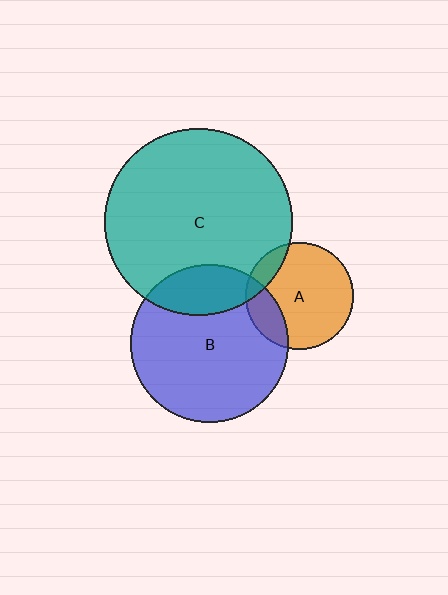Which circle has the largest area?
Circle C (teal).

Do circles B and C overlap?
Yes.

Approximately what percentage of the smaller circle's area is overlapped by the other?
Approximately 20%.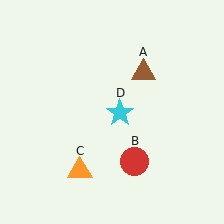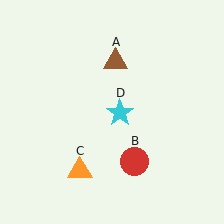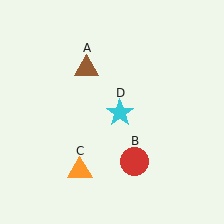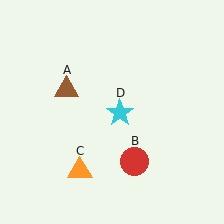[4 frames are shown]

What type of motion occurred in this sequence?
The brown triangle (object A) rotated counterclockwise around the center of the scene.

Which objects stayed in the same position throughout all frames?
Red circle (object B) and orange triangle (object C) and cyan star (object D) remained stationary.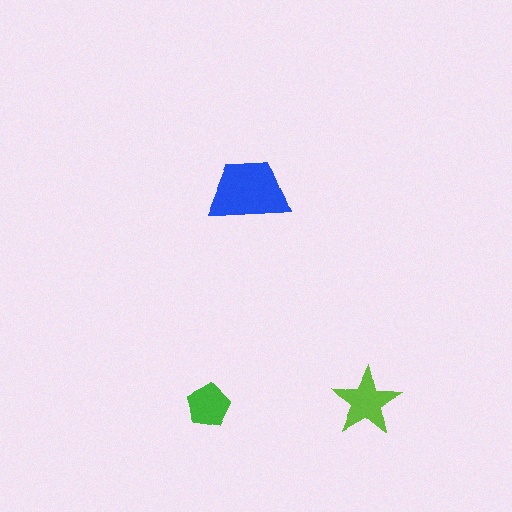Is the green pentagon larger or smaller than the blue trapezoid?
Smaller.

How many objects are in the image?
There are 3 objects in the image.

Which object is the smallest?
The green pentagon.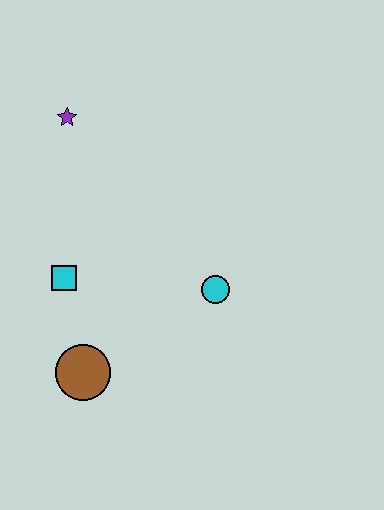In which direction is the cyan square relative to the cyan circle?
The cyan square is to the left of the cyan circle.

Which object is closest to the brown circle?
The cyan square is closest to the brown circle.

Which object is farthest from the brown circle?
The purple star is farthest from the brown circle.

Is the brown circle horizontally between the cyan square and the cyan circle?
Yes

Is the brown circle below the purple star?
Yes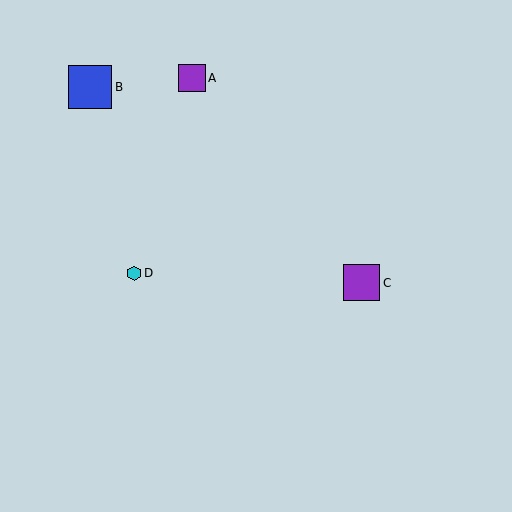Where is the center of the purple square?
The center of the purple square is at (192, 78).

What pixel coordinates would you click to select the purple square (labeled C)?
Click at (362, 283) to select the purple square C.